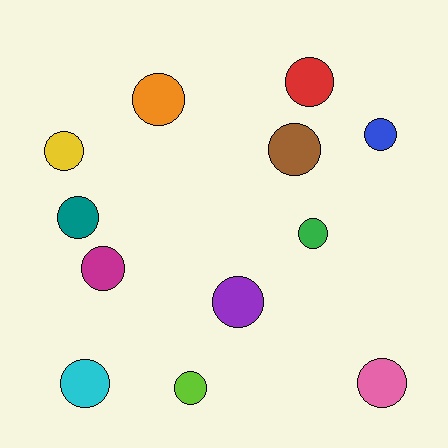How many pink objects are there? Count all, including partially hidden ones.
There is 1 pink object.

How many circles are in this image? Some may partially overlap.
There are 12 circles.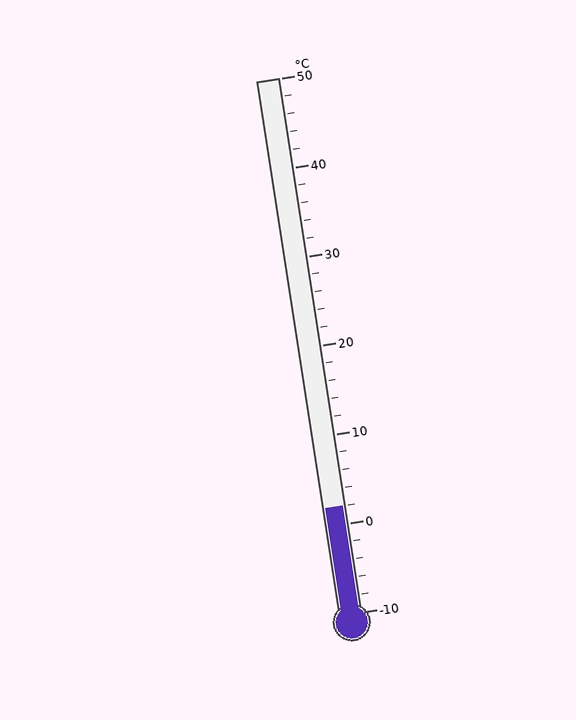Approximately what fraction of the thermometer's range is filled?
The thermometer is filled to approximately 20% of its range.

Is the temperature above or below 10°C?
The temperature is below 10°C.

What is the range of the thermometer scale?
The thermometer scale ranges from -10°C to 50°C.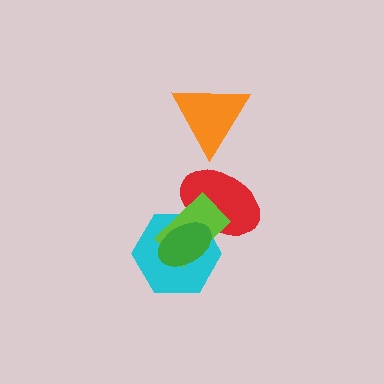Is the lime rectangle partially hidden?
Yes, it is partially covered by another shape.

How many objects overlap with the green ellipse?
3 objects overlap with the green ellipse.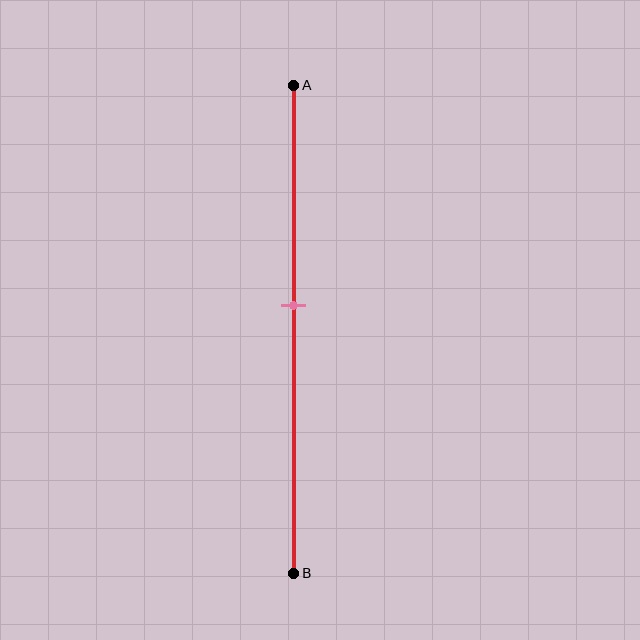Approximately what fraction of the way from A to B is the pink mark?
The pink mark is approximately 45% of the way from A to B.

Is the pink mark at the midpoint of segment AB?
No, the mark is at about 45% from A, not at the 50% midpoint.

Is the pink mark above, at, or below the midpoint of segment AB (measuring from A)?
The pink mark is above the midpoint of segment AB.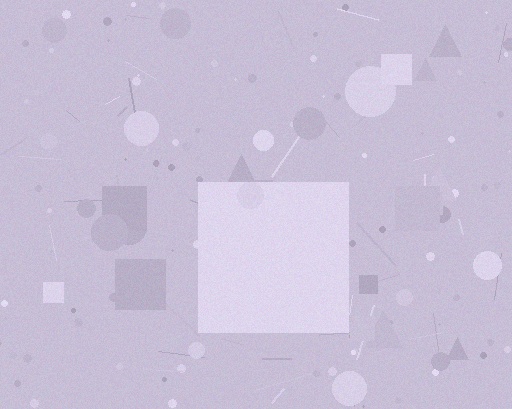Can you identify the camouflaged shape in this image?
The camouflaged shape is a square.